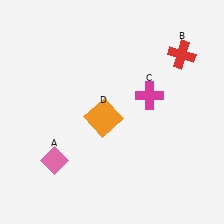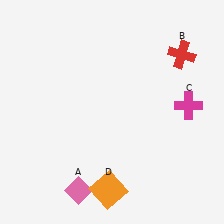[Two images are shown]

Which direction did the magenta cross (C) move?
The magenta cross (C) moved right.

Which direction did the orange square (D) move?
The orange square (D) moved down.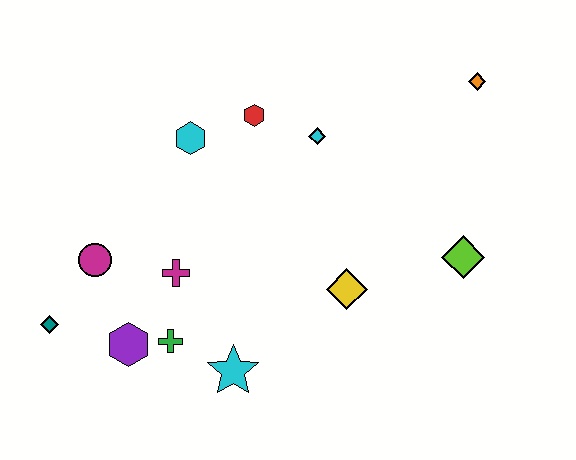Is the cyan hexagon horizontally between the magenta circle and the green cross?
No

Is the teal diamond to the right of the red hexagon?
No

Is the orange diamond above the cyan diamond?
Yes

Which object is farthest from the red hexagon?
The teal diamond is farthest from the red hexagon.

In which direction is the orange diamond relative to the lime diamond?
The orange diamond is above the lime diamond.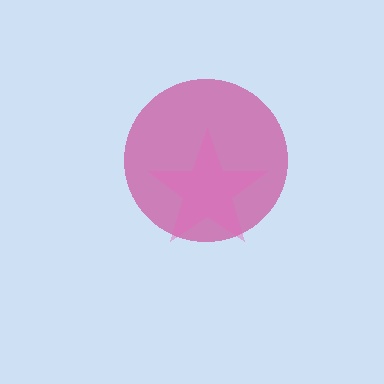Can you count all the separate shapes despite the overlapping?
Yes, there are 2 separate shapes.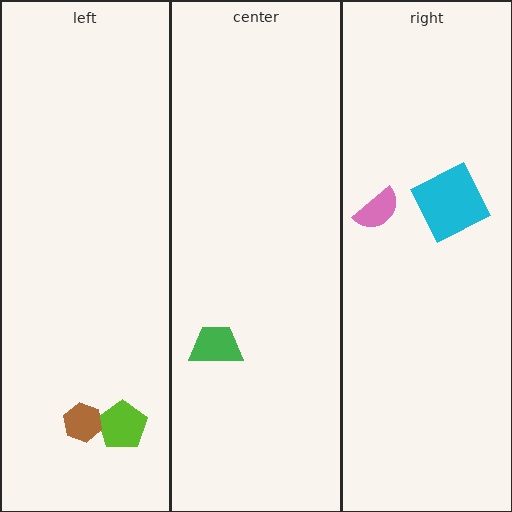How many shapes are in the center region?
1.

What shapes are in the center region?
The green trapezoid.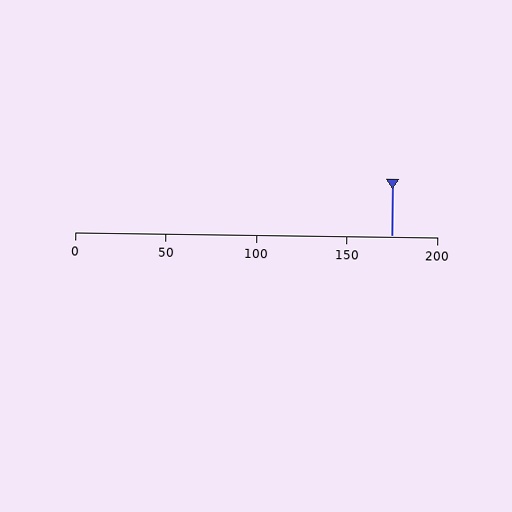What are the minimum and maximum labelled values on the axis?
The axis runs from 0 to 200.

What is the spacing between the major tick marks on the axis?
The major ticks are spaced 50 apart.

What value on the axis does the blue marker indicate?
The marker indicates approximately 175.